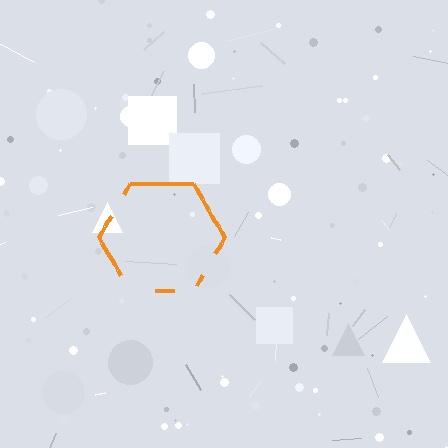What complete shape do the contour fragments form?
The contour fragments form a hexagon.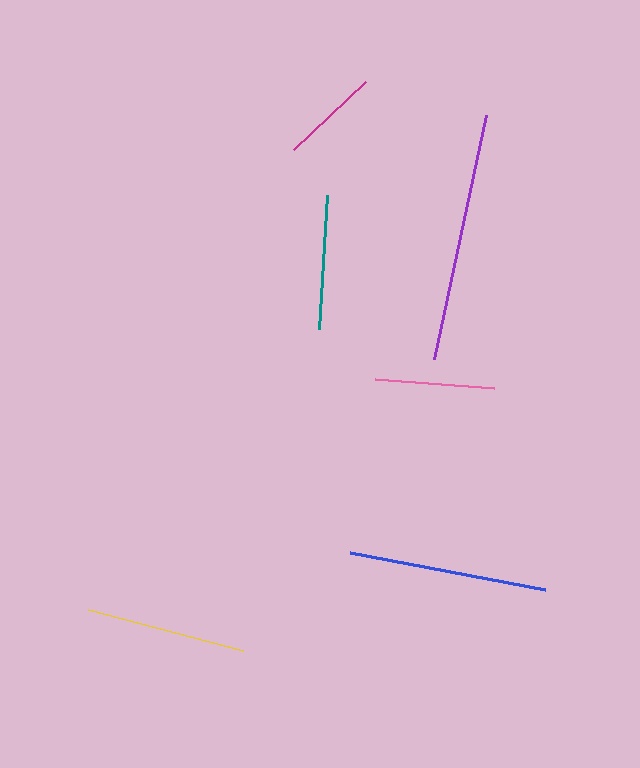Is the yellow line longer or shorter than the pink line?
The yellow line is longer than the pink line.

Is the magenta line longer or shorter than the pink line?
The pink line is longer than the magenta line.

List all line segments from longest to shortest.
From longest to shortest: purple, blue, yellow, teal, pink, magenta.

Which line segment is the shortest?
The magenta line is the shortest at approximately 99 pixels.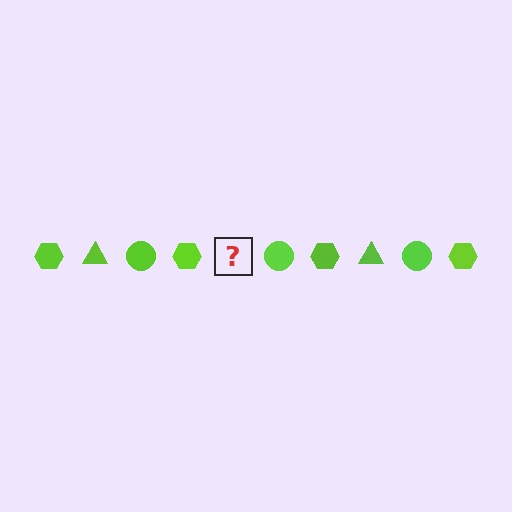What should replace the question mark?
The question mark should be replaced with a lime triangle.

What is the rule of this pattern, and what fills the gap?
The rule is that the pattern cycles through hexagon, triangle, circle shapes in lime. The gap should be filled with a lime triangle.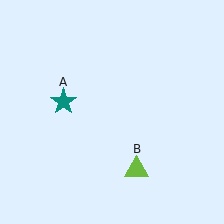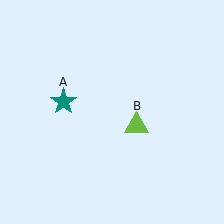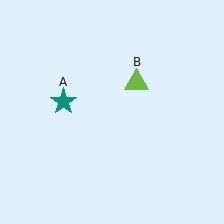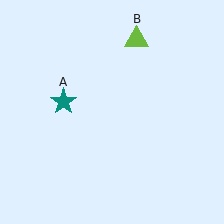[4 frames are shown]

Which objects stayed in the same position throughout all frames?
Teal star (object A) remained stationary.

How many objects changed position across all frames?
1 object changed position: lime triangle (object B).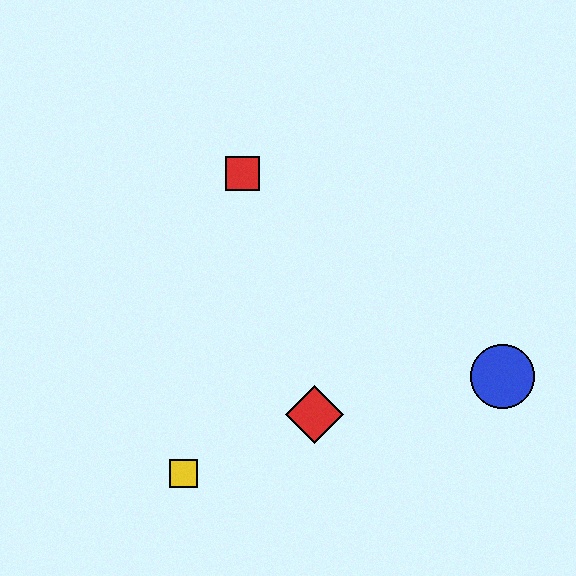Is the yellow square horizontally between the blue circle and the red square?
No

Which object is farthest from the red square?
The blue circle is farthest from the red square.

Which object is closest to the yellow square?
The red diamond is closest to the yellow square.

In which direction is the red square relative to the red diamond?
The red square is above the red diamond.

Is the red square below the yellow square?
No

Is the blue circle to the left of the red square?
No